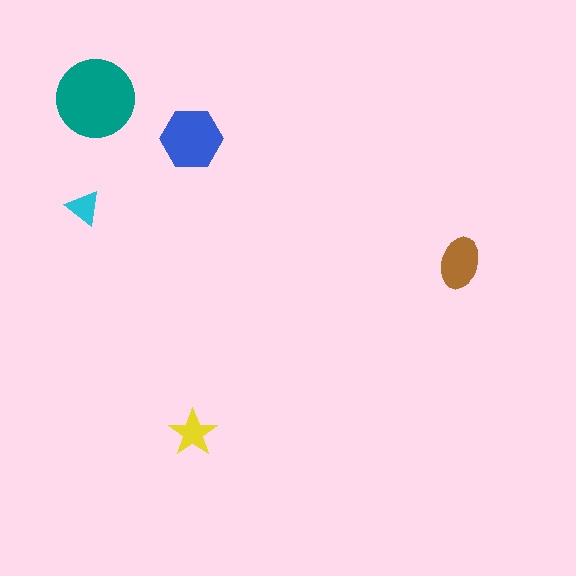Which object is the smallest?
The cyan triangle.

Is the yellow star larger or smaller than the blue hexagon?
Smaller.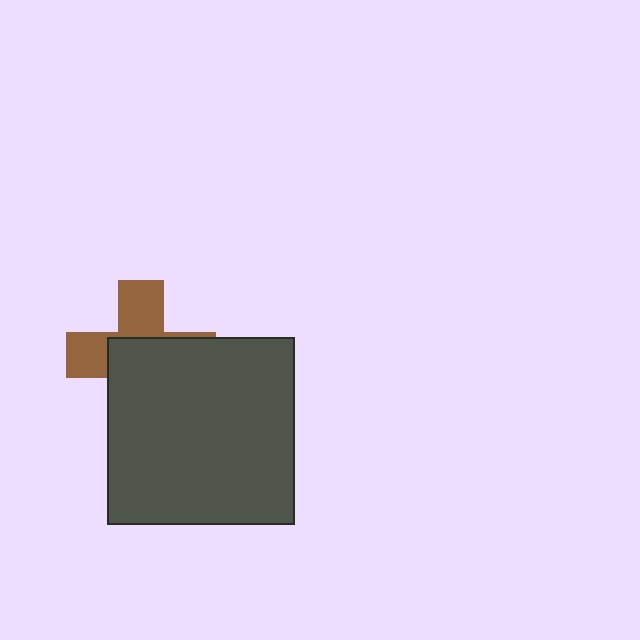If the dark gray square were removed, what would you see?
You would see the complete brown cross.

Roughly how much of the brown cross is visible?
A small part of it is visible (roughly 43%).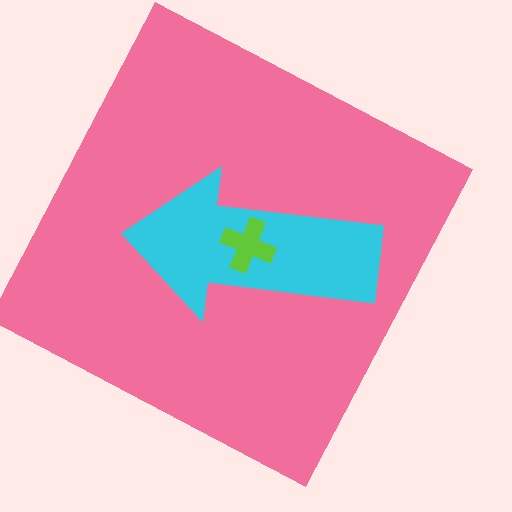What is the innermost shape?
The lime cross.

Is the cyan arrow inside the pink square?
Yes.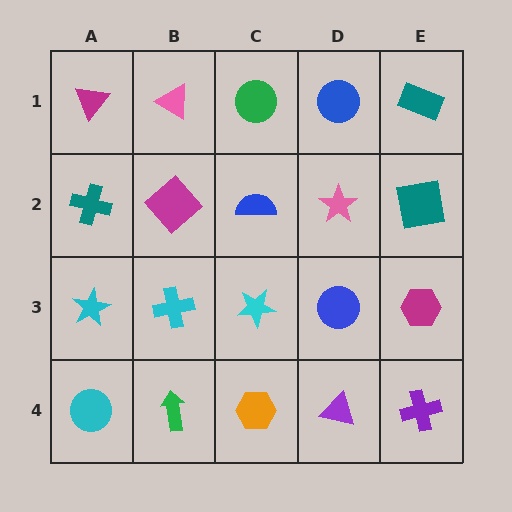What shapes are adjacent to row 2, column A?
A magenta triangle (row 1, column A), a cyan star (row 3, column A), a magenta diamond (row 2, column B).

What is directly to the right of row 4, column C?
A purple triangle.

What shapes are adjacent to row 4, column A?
A cyan star (row 3, column A), a green arrow (row 4, column B).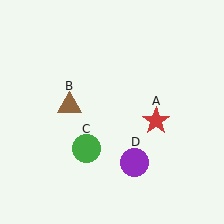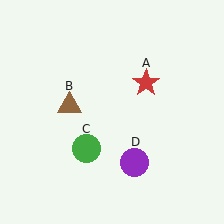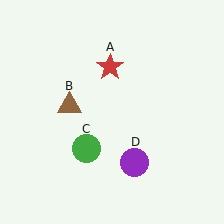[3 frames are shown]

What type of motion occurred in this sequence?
The red star (object A) rotated counterclockwise around the center of the scene.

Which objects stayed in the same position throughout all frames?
Brown triangle (object B) and green circle (object C) and purple circle (object D) remained stationary.